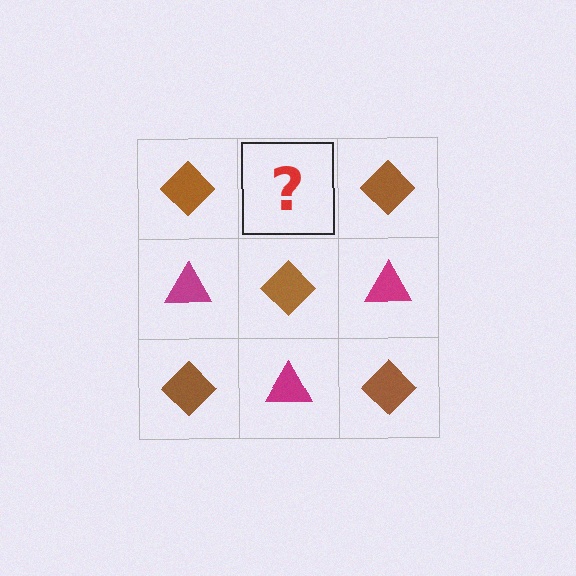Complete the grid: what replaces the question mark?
The question mark should be replaced with a magenta triangle.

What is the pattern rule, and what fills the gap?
The rule is that it alternates brown diamond and magenta triangle in a checkerboard pattern. The gap should be filled with a magenta triangle.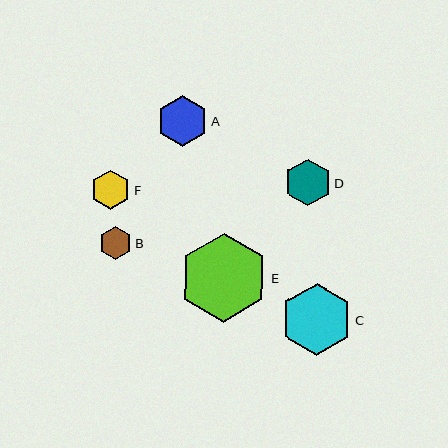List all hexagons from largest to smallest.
From largest to smallest: E, C, A, D, F, B.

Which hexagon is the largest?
Hexagon E is the largest with a size of approximately 89 pixels.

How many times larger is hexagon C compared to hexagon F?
Hexagon C is approximately 1.8 times the size of hexagon F.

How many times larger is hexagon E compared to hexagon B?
Hexagon E is approximately 2.7 times the size of hexagon B.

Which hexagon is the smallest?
Hexagon B is the smallest with a size of approximately 33 pixels.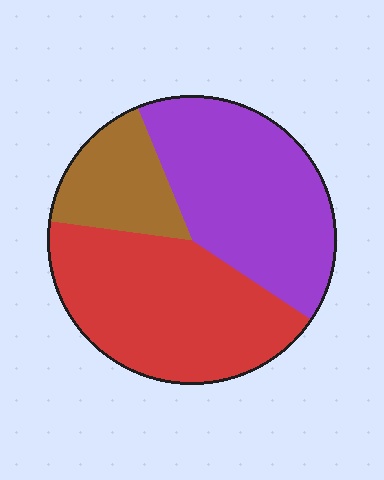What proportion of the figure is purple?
Purple covers around 40% of the figure.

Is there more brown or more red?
Red.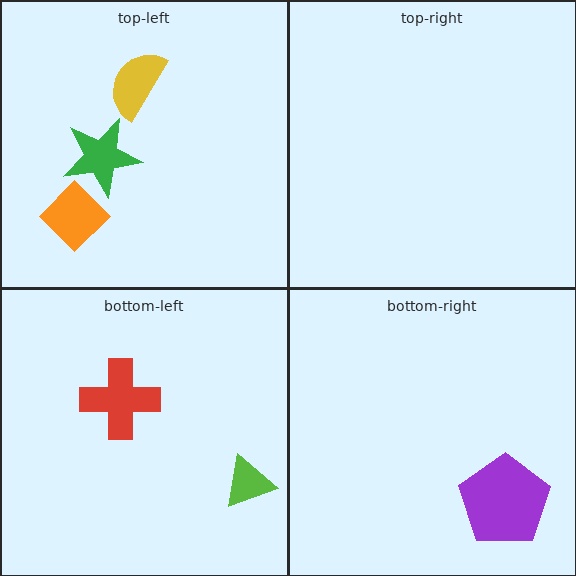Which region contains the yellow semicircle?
The top-left region.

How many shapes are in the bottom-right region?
1.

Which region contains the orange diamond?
The top-left region.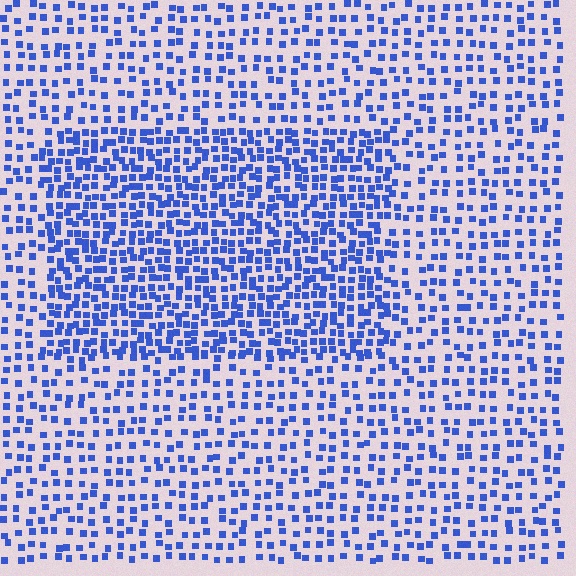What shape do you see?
I see a rectangle.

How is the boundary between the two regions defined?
The boundary is defined by a change in element density (approximately 1.9x ratio). All elements are the same color, size, and shape.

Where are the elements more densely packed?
The elements are more densely packed inside the rectangle boundary.